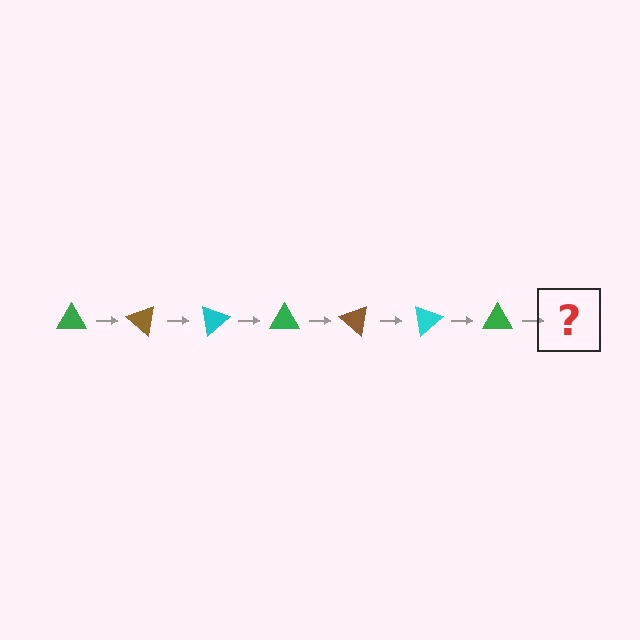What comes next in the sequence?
The next element should be a brown triangle, rotated 280 degrees from the start.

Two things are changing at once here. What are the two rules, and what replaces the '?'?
The two rules are that it rotates 40 degrees each step and the color cycles through green, brown, and cyan. The '?' should be a brown triangle, rotated 280 degrees from the start.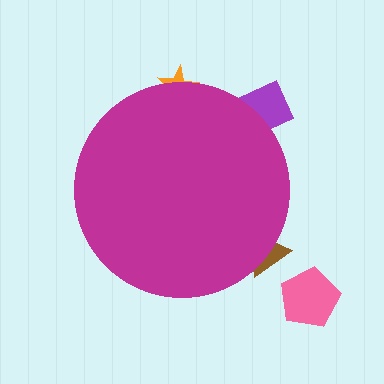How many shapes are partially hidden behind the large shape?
3 shapes are partially hidden.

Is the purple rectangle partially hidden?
Yes, the purple rectangle is partially hidden behind the magenta circle.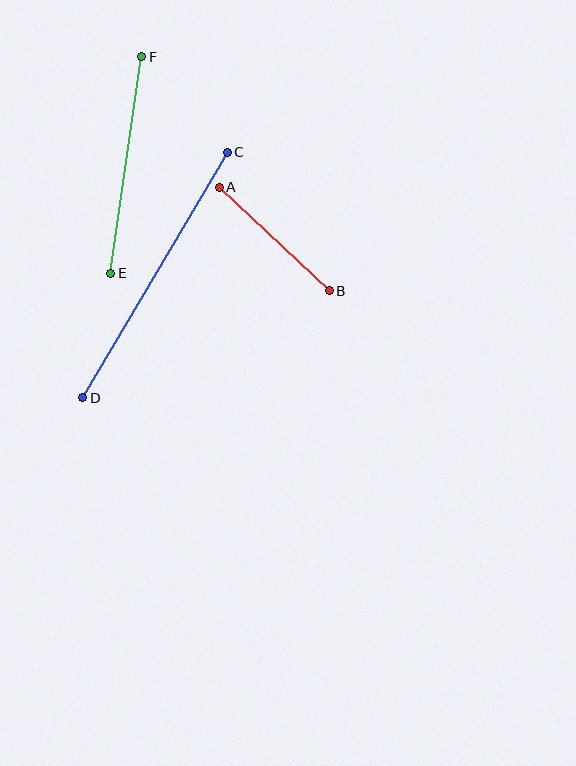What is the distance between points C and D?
The distance is approximately 285 pixels.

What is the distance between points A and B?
The distance is approximately 151 pixels.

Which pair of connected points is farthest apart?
Points C and D are farthest apart.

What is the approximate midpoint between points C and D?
The midpoint is at approximately (155, 275) pixels.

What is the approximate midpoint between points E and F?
The midpoint is at approximately (126, 165) pixels.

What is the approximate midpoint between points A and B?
The midpoint is at approximately (274, 239) pixels.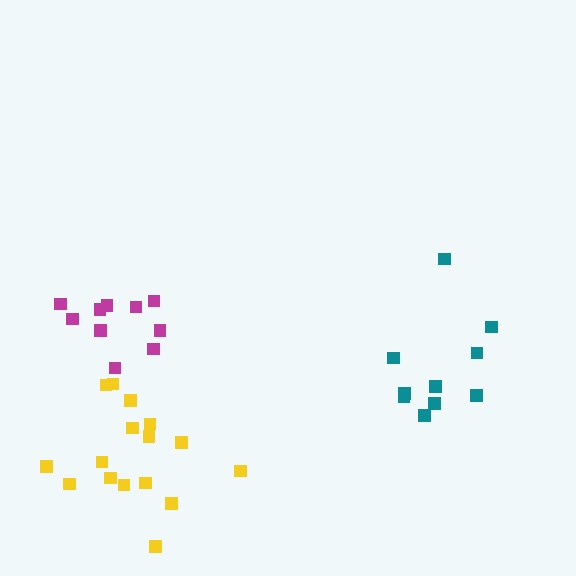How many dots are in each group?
Group 1: 10 dots, Group 2: 16 dots, Group 3: 10 dots (36 total).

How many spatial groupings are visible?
There are 3 spatial groupings.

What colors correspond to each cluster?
The clusters are colored: magenta, yellow, teal.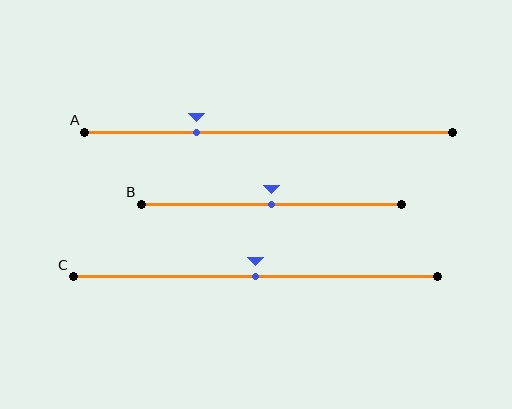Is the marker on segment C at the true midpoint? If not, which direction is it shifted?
Yes, the marker on segment C is at the true midpoint.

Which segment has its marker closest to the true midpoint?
Segment B has its marker closest to the true midpoint.